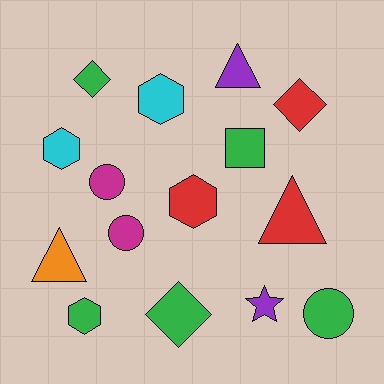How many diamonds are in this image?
There are 3 diamonds.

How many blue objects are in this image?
There are no blue objects.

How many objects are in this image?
There are 15 objects.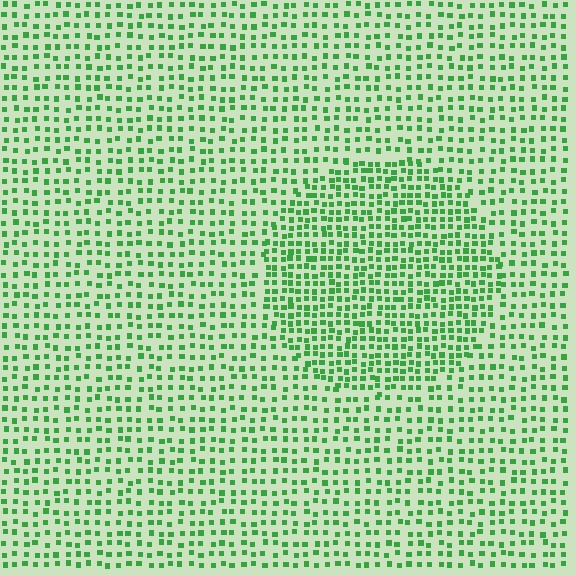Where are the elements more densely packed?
The elements are more densely packed inside the circle boundary.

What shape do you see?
I see a circle.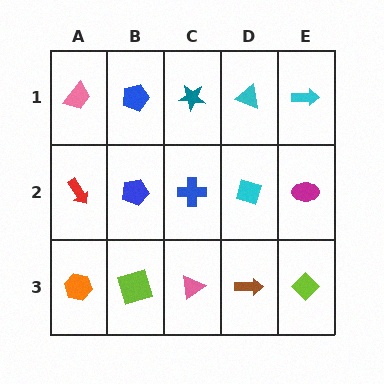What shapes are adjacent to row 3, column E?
A magenta ellipse (row 2, column E), a brown arrow (row 3, column D).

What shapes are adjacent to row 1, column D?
A cyan diamond (row 2, column D), a teal star (row 1, column C), a cyan arrow (row 1, column E).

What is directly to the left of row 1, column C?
A blue pentagon.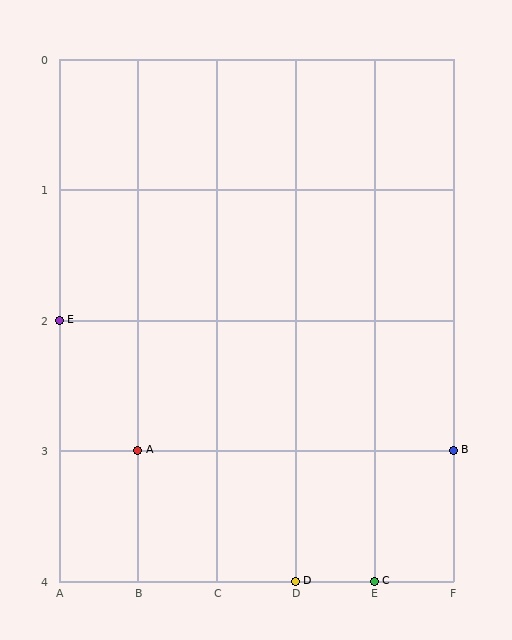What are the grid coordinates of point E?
Point E is at grid coordinates (A, 2).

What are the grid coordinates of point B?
Point B is at grid coordinates (F, 3).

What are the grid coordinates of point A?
Point A is at grid coordinates (B, 3).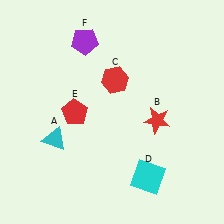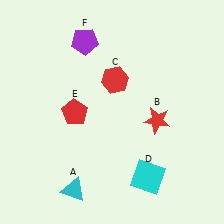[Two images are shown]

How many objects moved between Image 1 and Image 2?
1 object moved between the two images.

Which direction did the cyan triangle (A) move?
The cyan triangle (A) moved down.